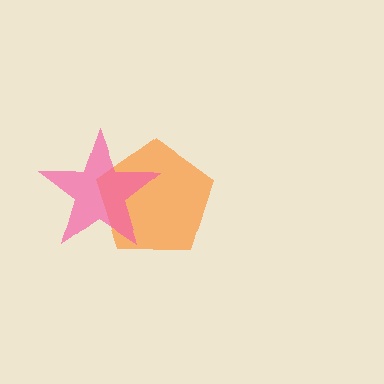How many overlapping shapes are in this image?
There are 2 overlapping shapes in the image.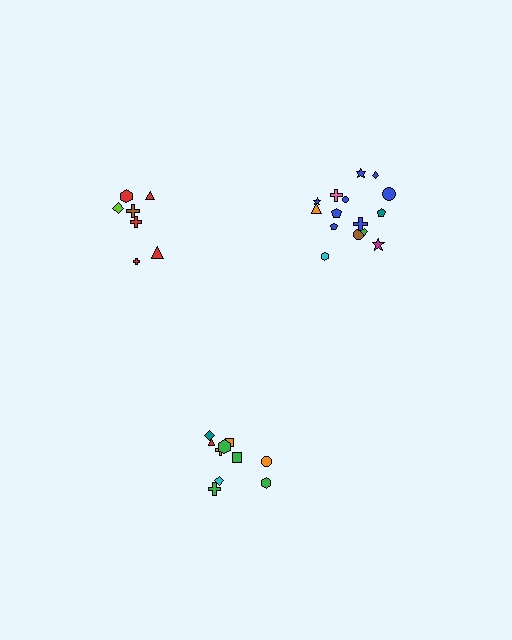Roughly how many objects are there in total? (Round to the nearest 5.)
Roughly 30 objects in total.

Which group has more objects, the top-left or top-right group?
The top-right group.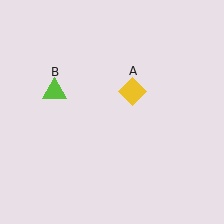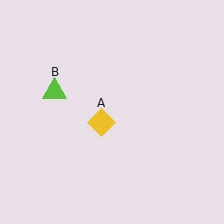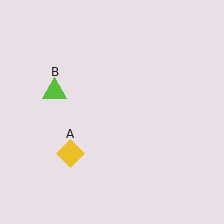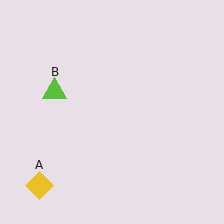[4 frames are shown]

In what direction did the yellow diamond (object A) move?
The yellow diamond (object A) moved down and to the left.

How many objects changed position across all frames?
1 object changed position: yellow diamond (object A).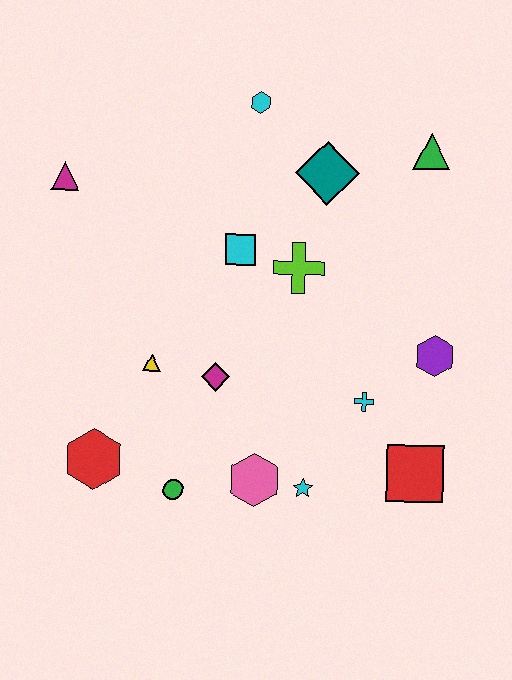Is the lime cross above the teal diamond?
No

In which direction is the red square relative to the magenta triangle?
The red square is to the right of the magenta triangle.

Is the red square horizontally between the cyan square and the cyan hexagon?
No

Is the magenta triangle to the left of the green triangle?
Yes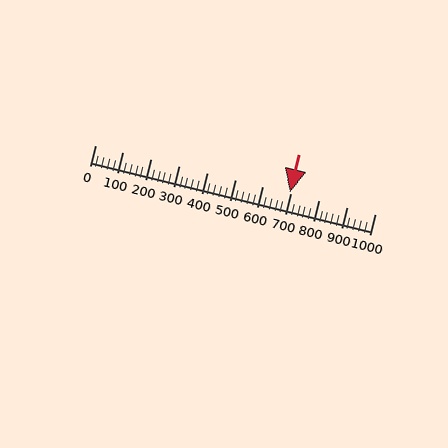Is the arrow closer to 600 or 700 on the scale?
The arrow is closer to 700.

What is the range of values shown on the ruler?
The ruler shows values from 0 to 1000.